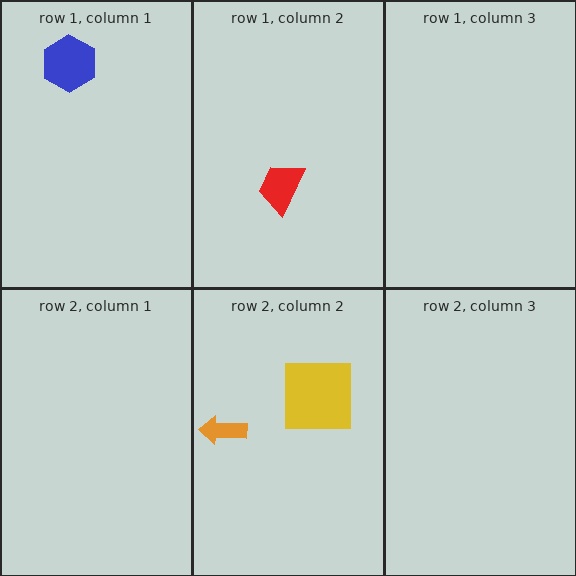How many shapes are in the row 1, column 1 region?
1.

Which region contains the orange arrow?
The row 2, column 2 region.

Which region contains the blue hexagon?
The row 1, column 1 region.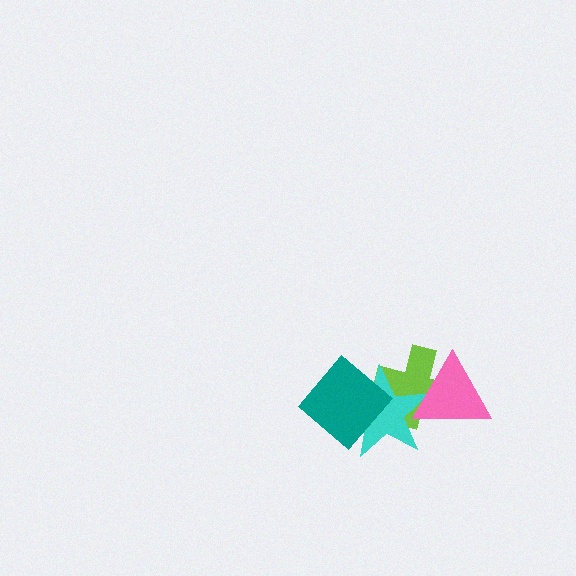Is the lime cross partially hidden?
Yes, it is partially covered by another shape.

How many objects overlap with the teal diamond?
2 objects overlap with the teal diamond.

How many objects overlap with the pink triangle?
2 objects overlap with the pink triangle.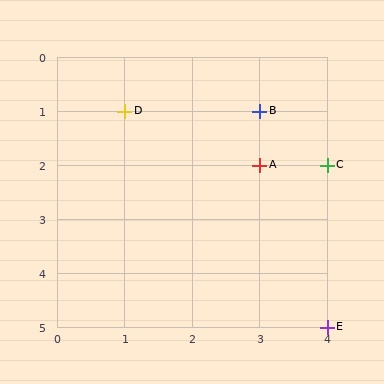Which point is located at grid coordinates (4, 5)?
Point E is at (4, 5).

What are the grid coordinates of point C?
Point C is at grid coordinates (4, 2).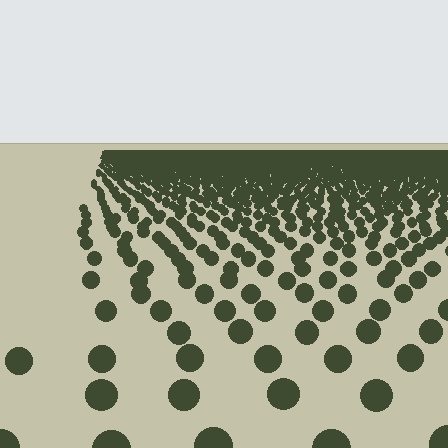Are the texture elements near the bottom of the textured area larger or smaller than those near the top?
Larger. Near the bottom, elements are closer to the viewer and appear at a bigger on-screen size.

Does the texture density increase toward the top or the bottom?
Density increases toward the top.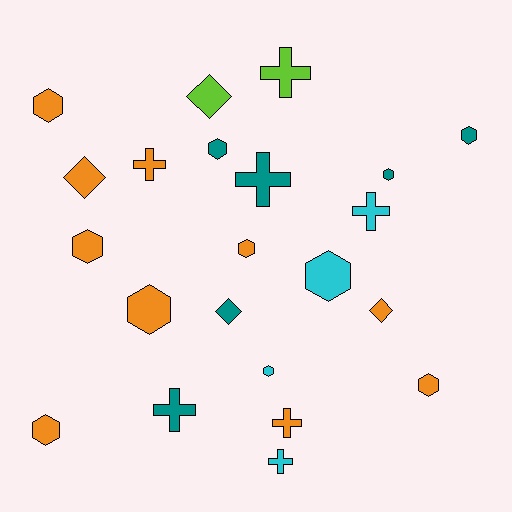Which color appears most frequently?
Orange, with 10 objects.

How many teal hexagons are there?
There are 3 teal hexagons.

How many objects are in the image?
There are 22 objects.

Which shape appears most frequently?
Hexagon, with 11 objects.